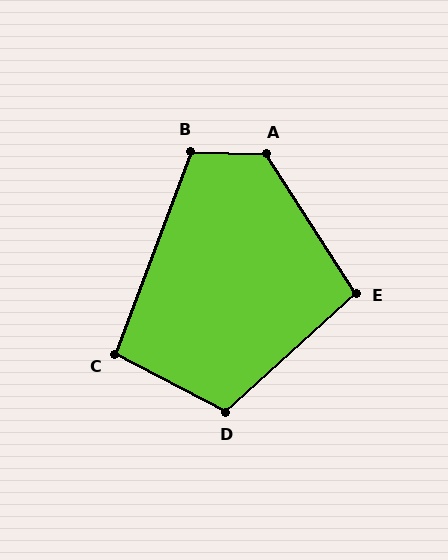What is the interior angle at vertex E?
Approximately 100 degrees (obtuse).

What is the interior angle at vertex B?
Approximately 109 degrees (obtuse).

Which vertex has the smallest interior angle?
C, at approximately 97 degrees.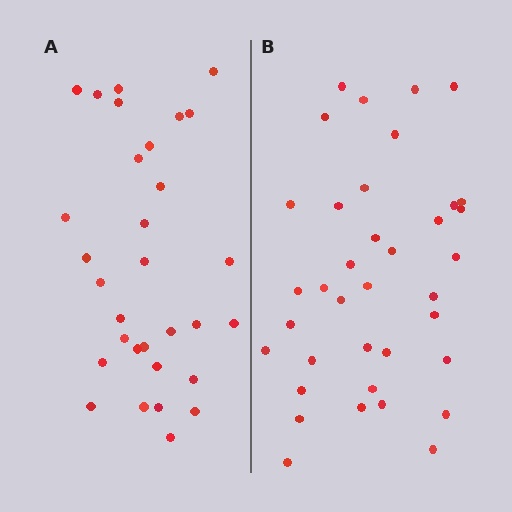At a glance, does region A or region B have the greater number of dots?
Region B (the right region) has more dots.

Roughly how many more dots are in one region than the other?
Region B has about 6 more dots than region A.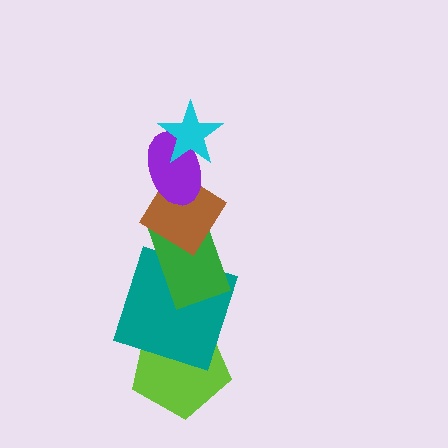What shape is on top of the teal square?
The green rectangle is on top of the teal square.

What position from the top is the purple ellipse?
The purple ellipse is 2nd from the top.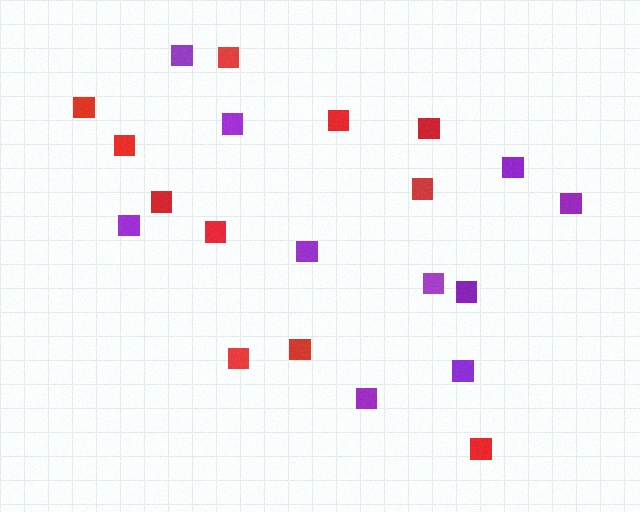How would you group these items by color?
There are 2 groups: one group of red squares (11) and one group of purple squares (10).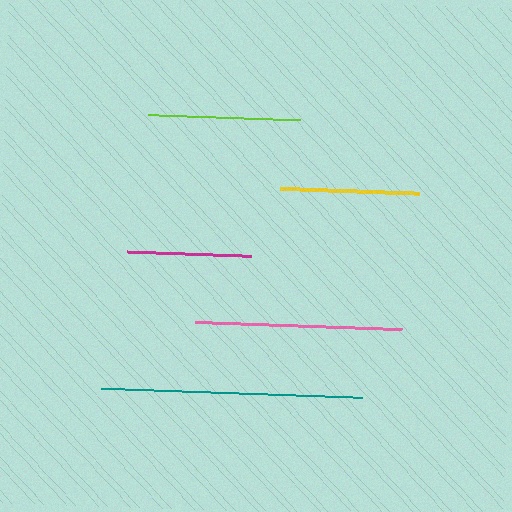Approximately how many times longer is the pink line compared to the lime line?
The pink line is approximately 1.4 times the length of the lime line.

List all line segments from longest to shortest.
From longest to shortest: teal, pink, lime, yellow, magenta.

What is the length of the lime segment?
The lime segment is approximately 153 pixels long.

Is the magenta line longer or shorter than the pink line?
The pink line is longer than the magenta line.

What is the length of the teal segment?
The teal segment is approximately 261 pixels long.